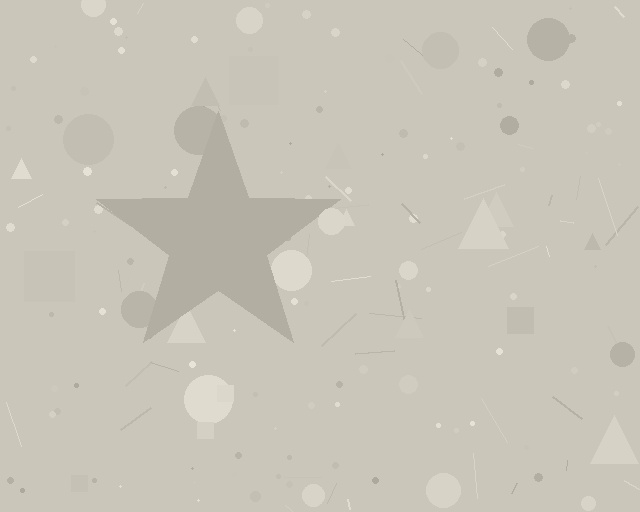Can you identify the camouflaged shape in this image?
The camouflaged shape is a star.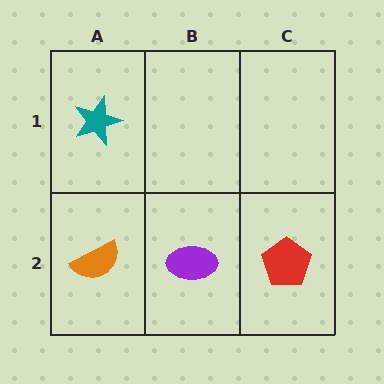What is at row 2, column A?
An orange semicircle.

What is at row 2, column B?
A purple ellipse.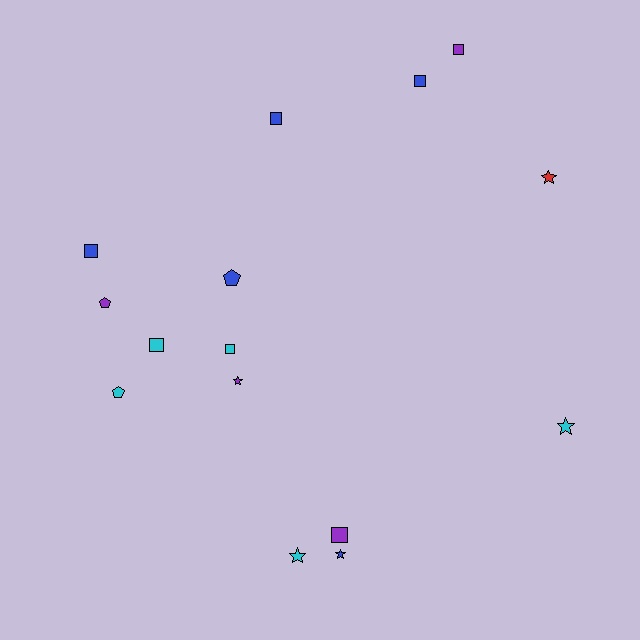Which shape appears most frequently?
Square, with 7 objects.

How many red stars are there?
There is 1 red star.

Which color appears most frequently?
Blue, with 5 objects.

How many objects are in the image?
There are 15 objects.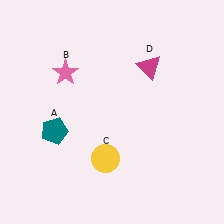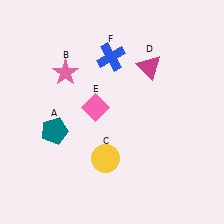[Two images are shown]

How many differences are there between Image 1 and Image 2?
There are 2 differences between the two images.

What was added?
A pink diamond (E), a blue cross (F) were added in Image 2.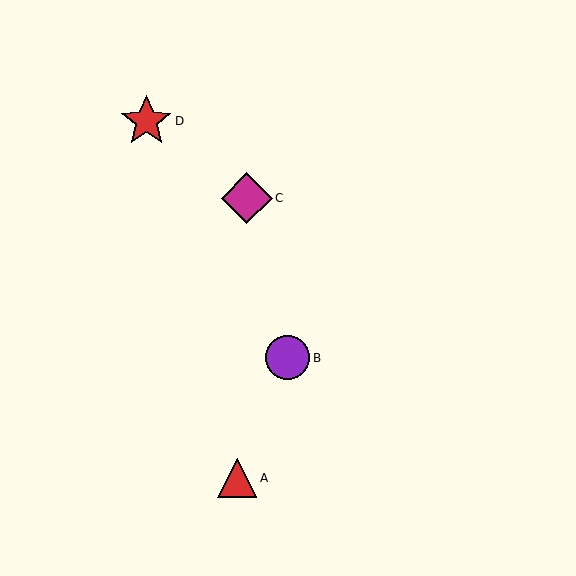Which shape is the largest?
The red star (labeled D) is the largest.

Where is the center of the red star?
The center of the red star is at (146, 121).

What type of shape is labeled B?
Shape B is a purple circle.